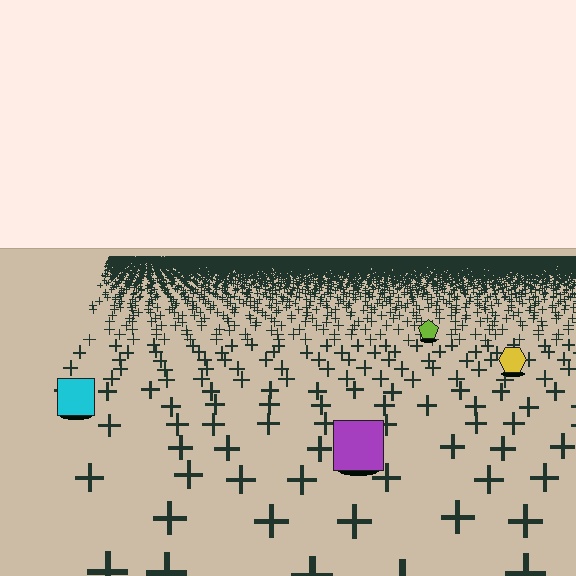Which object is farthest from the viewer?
The lime pentagon is farthest from the viewer. It appears smaller and the ground texture around it is denser.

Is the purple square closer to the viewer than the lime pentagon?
Yes. The purple square is closer — you can tell from the texture gradient: the ground texture is coarser near it.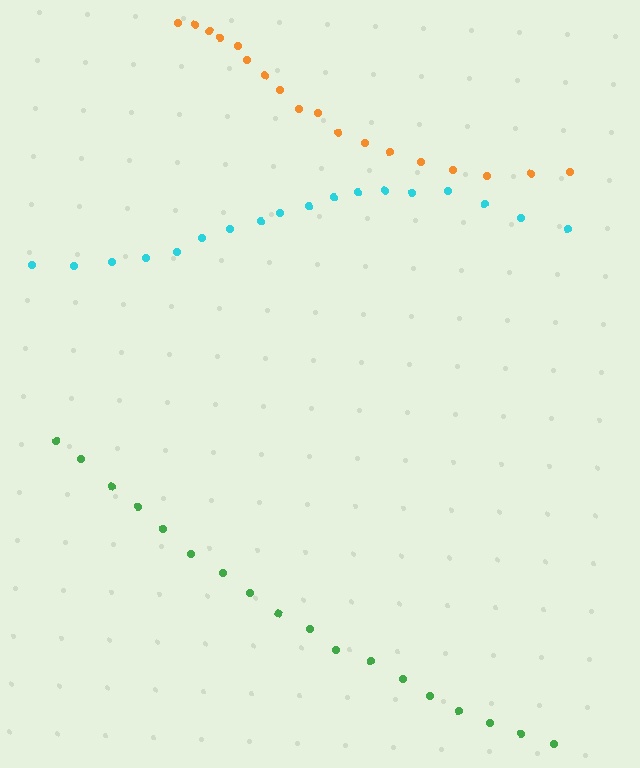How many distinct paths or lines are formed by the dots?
There are 3 distinct paths.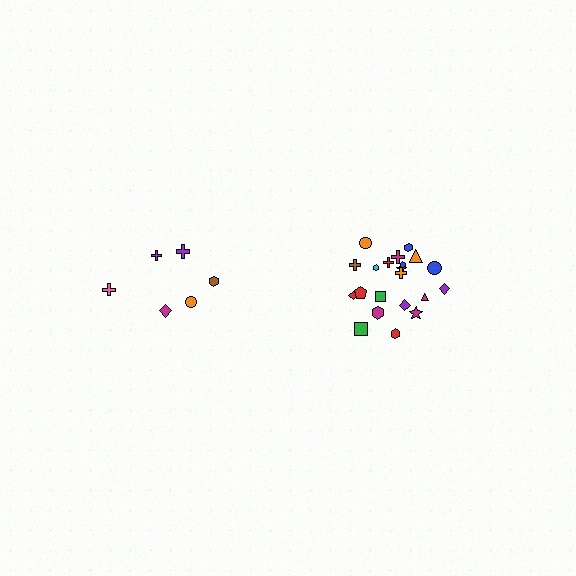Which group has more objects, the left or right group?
The right group.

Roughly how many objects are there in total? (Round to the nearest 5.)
Roughly 30 objects in total.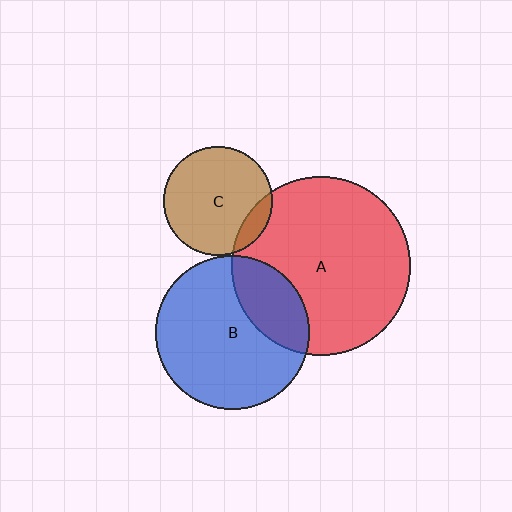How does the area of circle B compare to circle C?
Approximately 2.0 times.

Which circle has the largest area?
Circle A (red).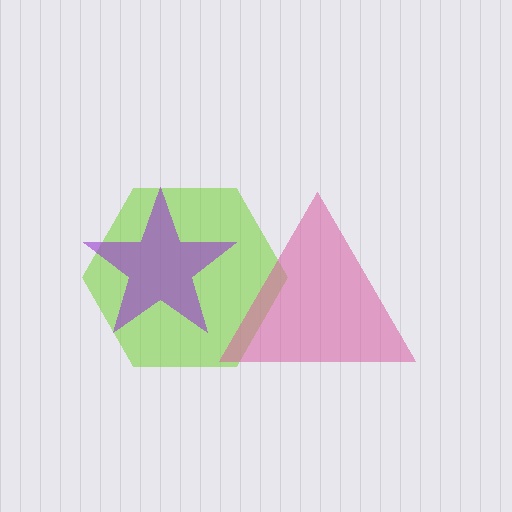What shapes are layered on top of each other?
The layered shapes are: a lime hexagon, a pink triangle, a purple star.